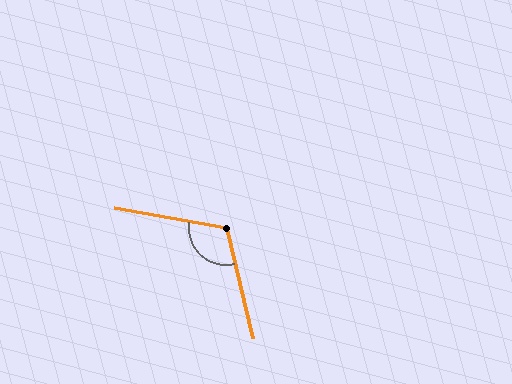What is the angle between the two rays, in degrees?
Approximately 113 degrees.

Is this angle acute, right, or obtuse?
It is obtuse.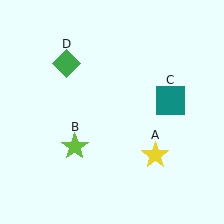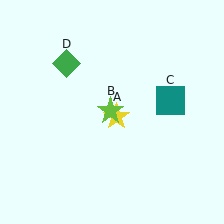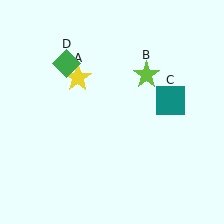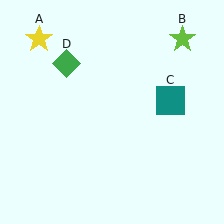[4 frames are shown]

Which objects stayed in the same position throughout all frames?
Teal square (object C) and green diamond (object D) remained stationary.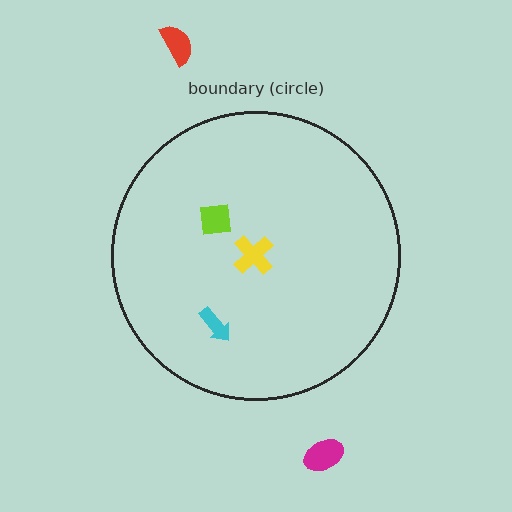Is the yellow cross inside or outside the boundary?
Inside.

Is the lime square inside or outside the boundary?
Inside.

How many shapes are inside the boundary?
3 inside, 2 outside.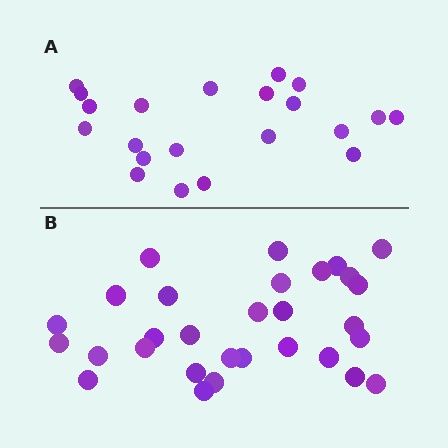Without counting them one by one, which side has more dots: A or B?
Region B (the bottom region) has more dots.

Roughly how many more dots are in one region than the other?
Region B has roughly 8 or so more dots than region A.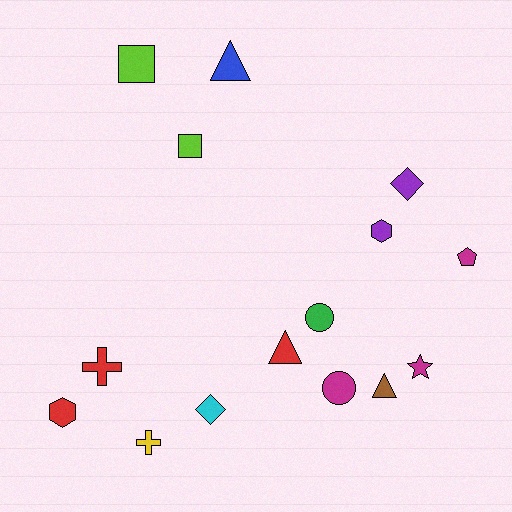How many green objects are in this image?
There is 1 green object.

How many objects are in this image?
There are 15 objects.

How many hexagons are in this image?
There are 2 hexagons.